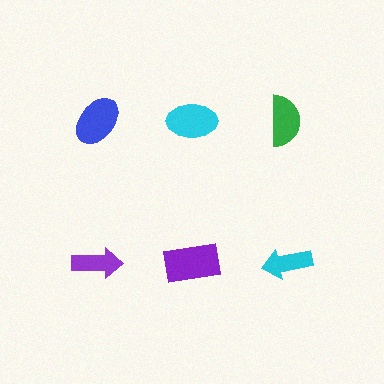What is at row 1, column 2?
A cyan ellipse.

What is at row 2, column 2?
A purple rectangle.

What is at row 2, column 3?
A cyan arrow.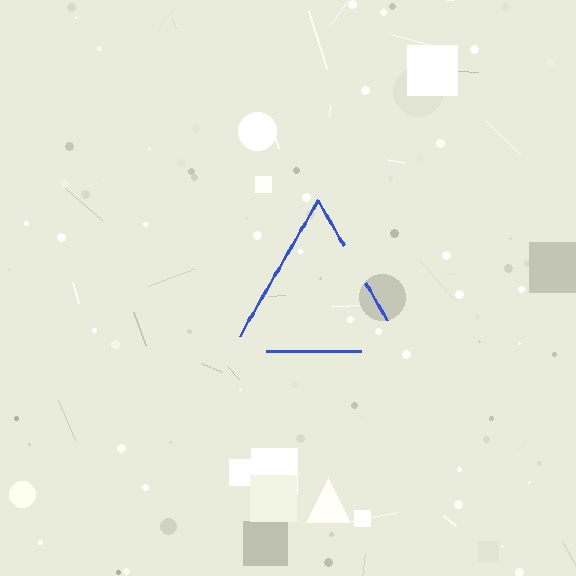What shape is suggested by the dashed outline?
The dashed outline suggests a triangle.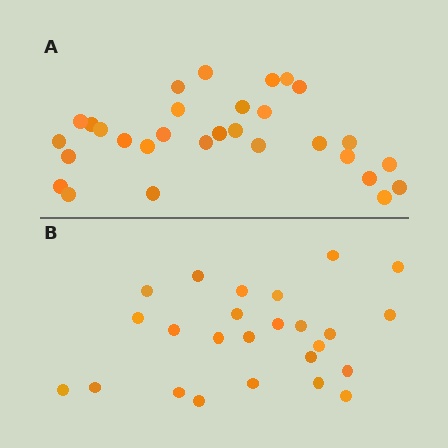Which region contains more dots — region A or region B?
Region A (the top region) has more dots.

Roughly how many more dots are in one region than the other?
Region A has about 5 more dots than region B.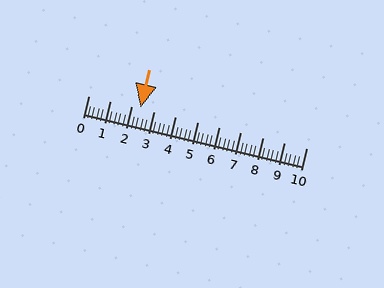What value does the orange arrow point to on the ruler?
The orange arrow points to approximately 2.4.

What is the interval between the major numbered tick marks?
The major tick marks are spaced 1 units apart.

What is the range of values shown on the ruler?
The ruler shows values from 0 to 10.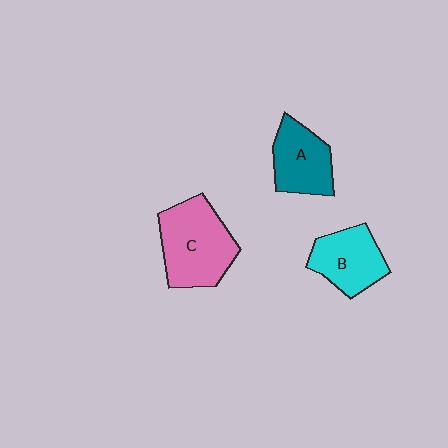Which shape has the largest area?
Shape C (pink).